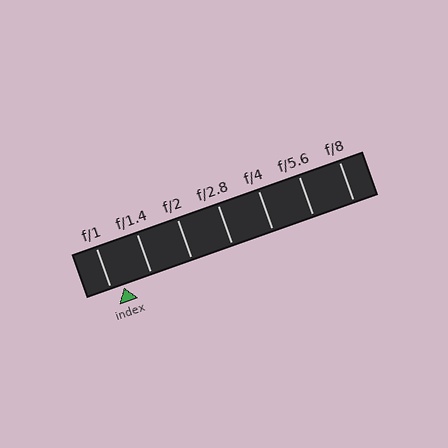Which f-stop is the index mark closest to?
The index mark is closest to f/1.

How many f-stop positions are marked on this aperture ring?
There are 7 f-stop positions marked.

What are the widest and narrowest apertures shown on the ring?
The widest aperture shown is f/1 and the narrowest is f/8.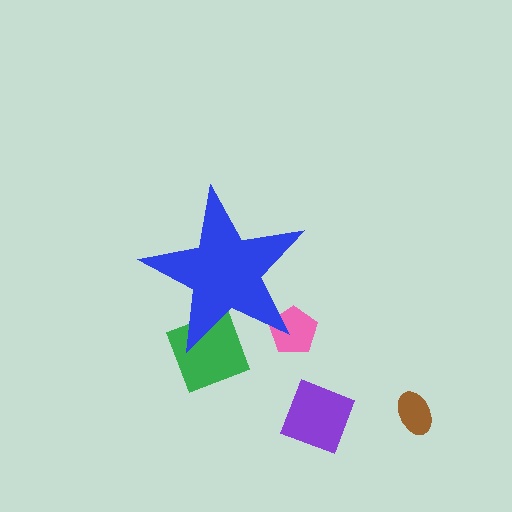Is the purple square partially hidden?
No, the purple square is fully visible.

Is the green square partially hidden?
Yes, the green square is partially hidden behind the blue star.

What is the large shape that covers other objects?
A blue star.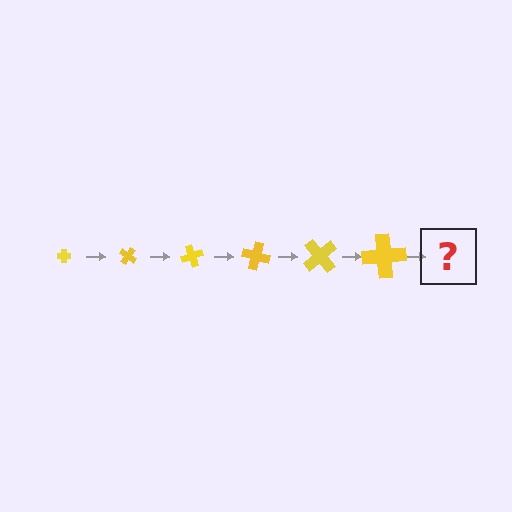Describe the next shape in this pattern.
It should be a cross, larger than the previous one and rotated 210 degrees from the start.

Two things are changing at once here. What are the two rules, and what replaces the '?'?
The two rules are that the cross grows larger each step and it rotates 35 degrees each step. The '?' should be a cross, larger than the previous one and rotated 210 degrees from the start.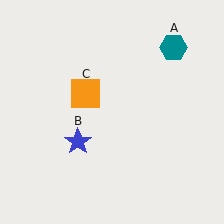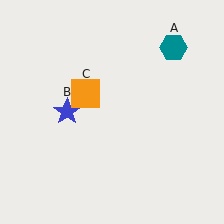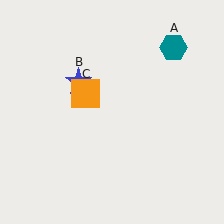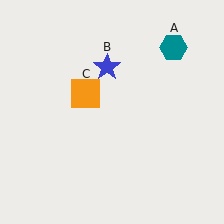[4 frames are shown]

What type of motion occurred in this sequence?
The blue star (object B) rotated clockwise around the center of the scene.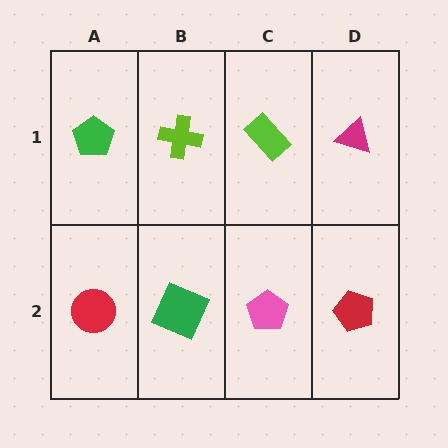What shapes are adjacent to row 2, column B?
A lime cross (row 1, column B), a red circle (row 2, column A), a pink pentagon (row 2, column C).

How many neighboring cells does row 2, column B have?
3.